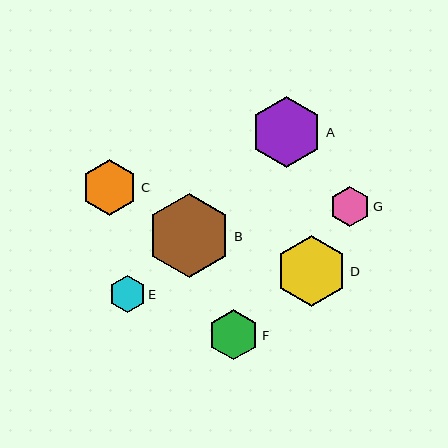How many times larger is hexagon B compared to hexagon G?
Hexagon B is approximately 2.1 times the size of hexagon G.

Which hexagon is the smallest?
Hexagon E is the smallest with a size of approximately 36 pixels.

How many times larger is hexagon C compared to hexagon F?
Hexagon C is approximately 1.1 times the size of hexagon F.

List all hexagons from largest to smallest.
From largest to smallest: B, A, D, C, F, G, E.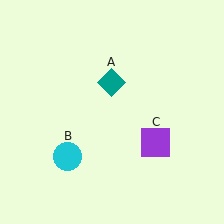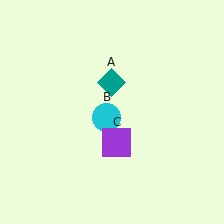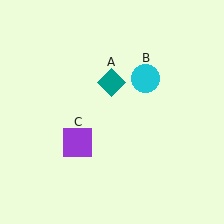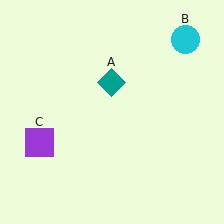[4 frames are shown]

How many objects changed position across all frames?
2 objects changed position: cyan circle (object B), purple square (object C).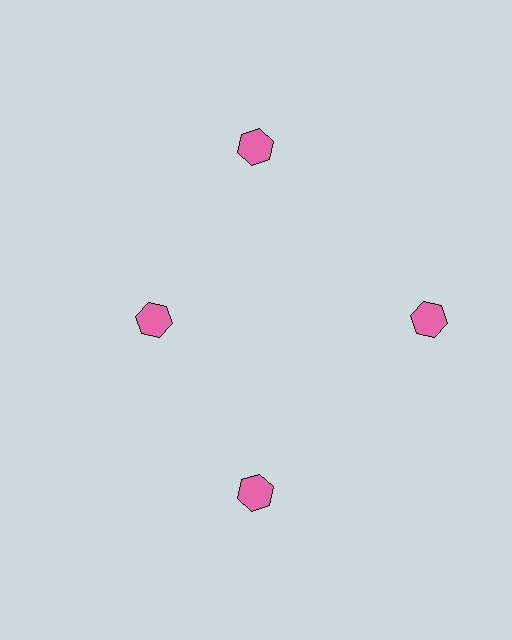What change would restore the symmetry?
The symmetry would be restored by moving it outward, back onto the ring so that all 4 hexagons sit at equal angles and equal distance from the center.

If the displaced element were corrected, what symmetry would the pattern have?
It would have 4-fold rotational symmetry — the pattern would map onto itself every 90 degrees.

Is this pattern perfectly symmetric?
No. The 4 pink hexagons are arranged in a ring, but one element near the 9 o'clock position is pulled inward toward the center, breaking the 4-fold rotational symmetry.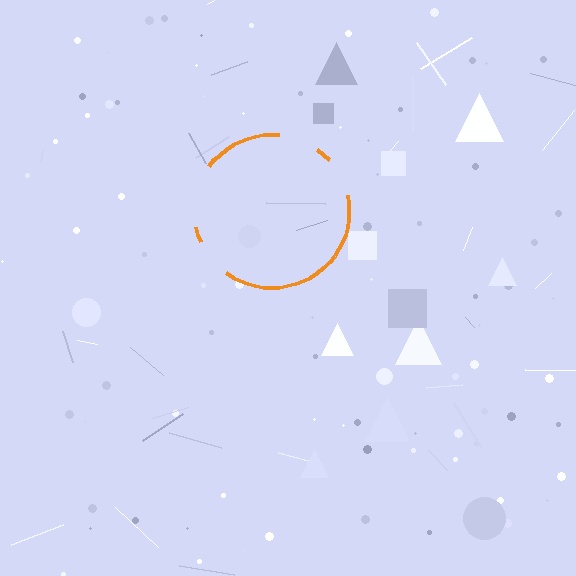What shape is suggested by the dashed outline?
The dashed outline suggests a circle.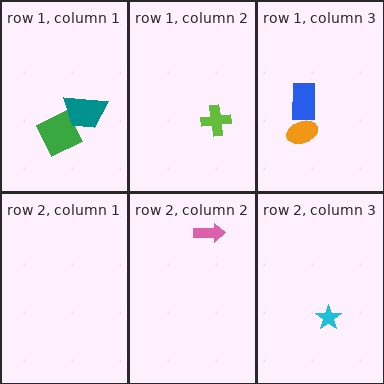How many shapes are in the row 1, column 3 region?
2.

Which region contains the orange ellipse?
The row 1, column 3 region.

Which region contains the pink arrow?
The row 2, column 2 region.